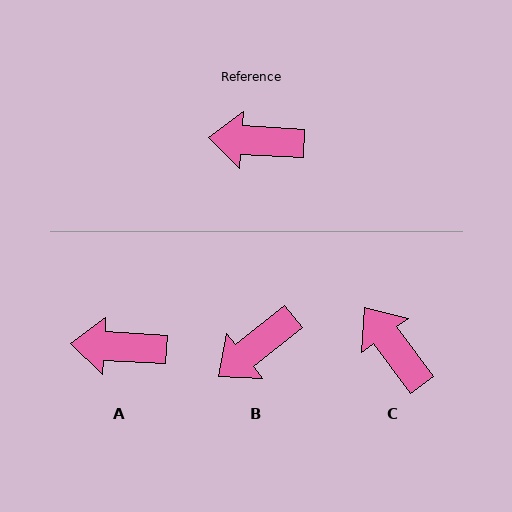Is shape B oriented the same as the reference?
No, it is off by about 42 degrees.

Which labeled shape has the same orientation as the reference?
A.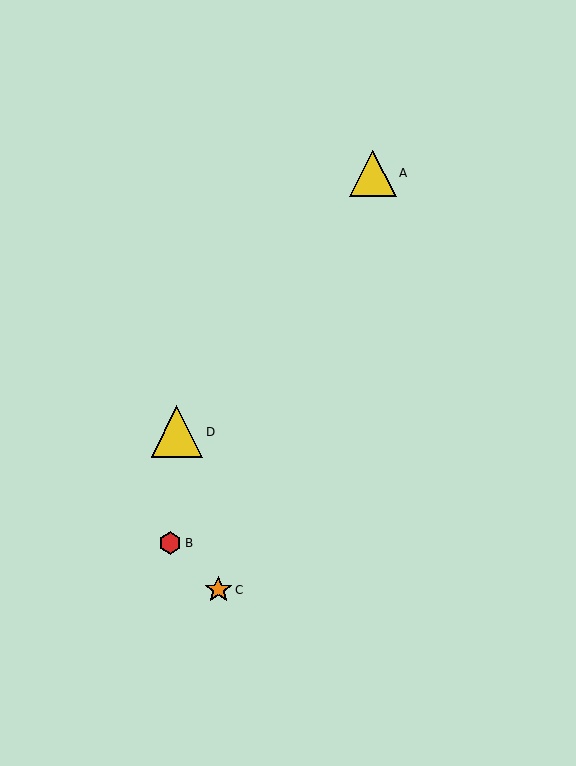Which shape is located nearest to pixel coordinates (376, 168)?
The yellow triangle (labeled A) at (373, 173) is nearest to that location.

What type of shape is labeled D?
Shape D is a yellow triangle.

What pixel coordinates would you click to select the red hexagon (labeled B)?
Click at (170, 543) to select the red hexagon B.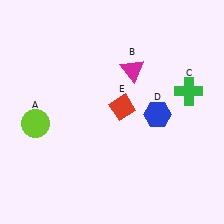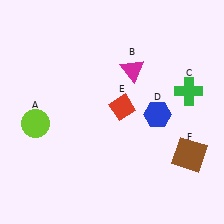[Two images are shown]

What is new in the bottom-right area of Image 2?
A brown square (F) was added in the bottom-right area of Image 2.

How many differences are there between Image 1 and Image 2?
There is 1 difference between the two images.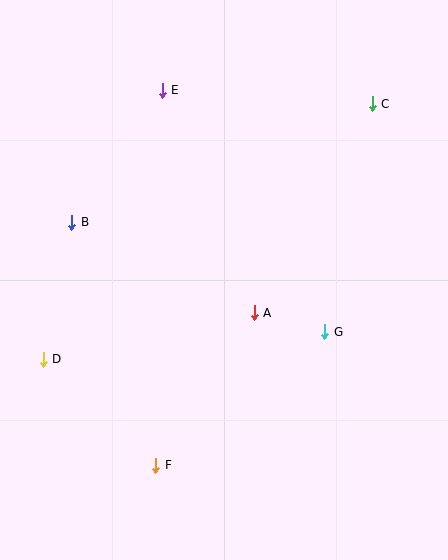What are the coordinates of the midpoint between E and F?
The midpoint between E and F is at (159, 278).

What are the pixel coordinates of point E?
Point E is at (162, 90).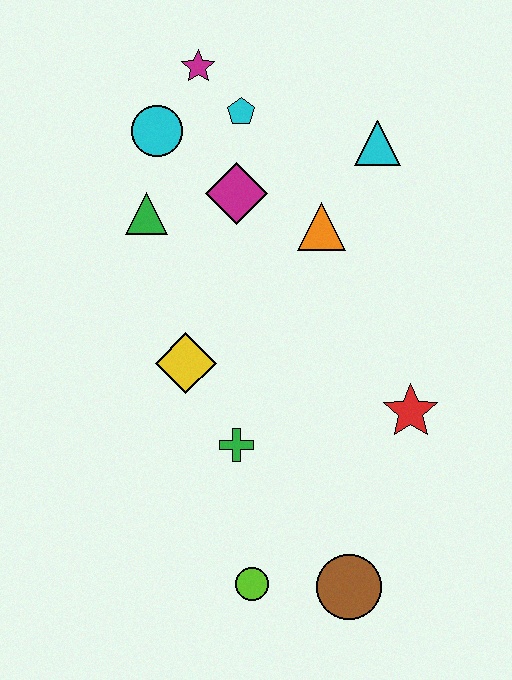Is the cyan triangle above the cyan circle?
No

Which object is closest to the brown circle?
The lime circle is closest to the brown circle.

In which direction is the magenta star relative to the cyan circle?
The magenta star is above the cyan circle.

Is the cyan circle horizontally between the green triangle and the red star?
Yes